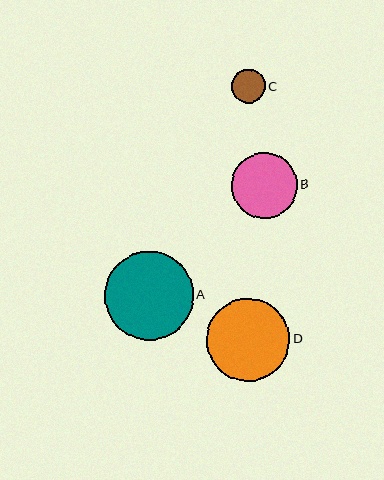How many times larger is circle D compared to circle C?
Circle D is approximately 2.4 times the size of circle C.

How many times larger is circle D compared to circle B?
Circle D is approximately 1.3 times the size of circle B.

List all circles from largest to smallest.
From largest to smallest: A, D, B, C.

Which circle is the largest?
Circle A is the largest with a size of approximately 89 pixels.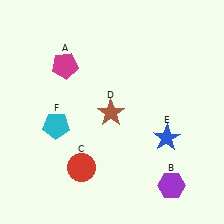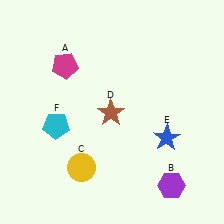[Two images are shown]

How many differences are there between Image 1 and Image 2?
There is 1 difference between the two images.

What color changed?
The circle (C) changed from red in Image 1 to yellow in Image 2.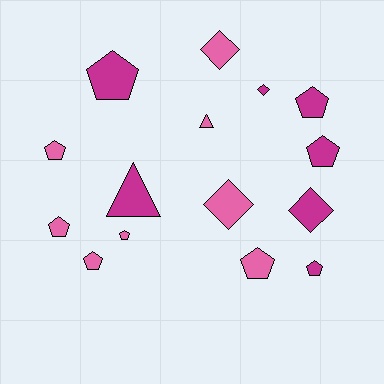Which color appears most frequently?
Pink, with 8 objects.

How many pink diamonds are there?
There are 2 pink diamonds.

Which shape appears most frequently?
Pentagon, with 9 objects.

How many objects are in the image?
There are 15 objects.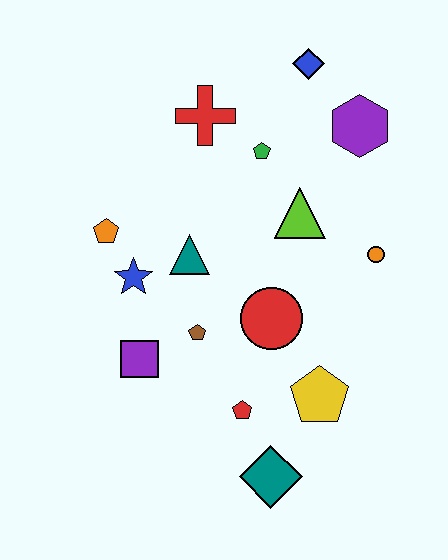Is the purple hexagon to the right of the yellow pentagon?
Yes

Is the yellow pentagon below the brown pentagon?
Yes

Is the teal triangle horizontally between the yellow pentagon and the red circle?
No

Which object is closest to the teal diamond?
The red pentagon is closest to the teal diamond.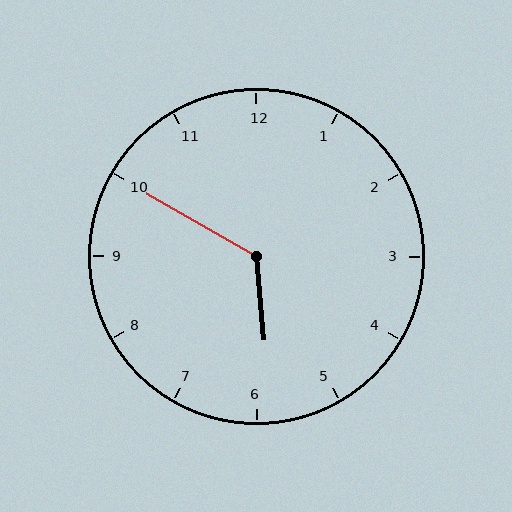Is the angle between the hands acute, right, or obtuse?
It is obtuse.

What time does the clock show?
5:50.